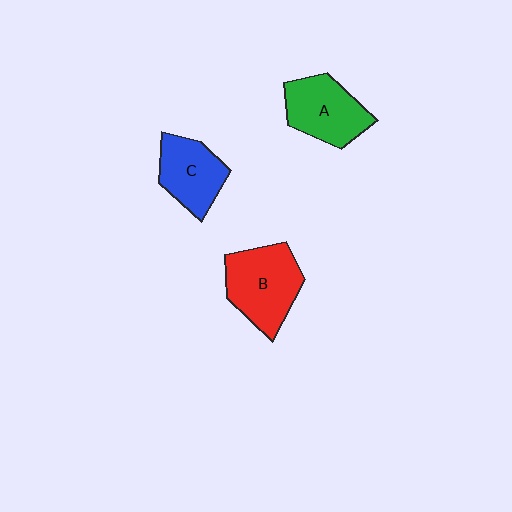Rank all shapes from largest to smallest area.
From largest to smallest: B (red), A (green), C (blue).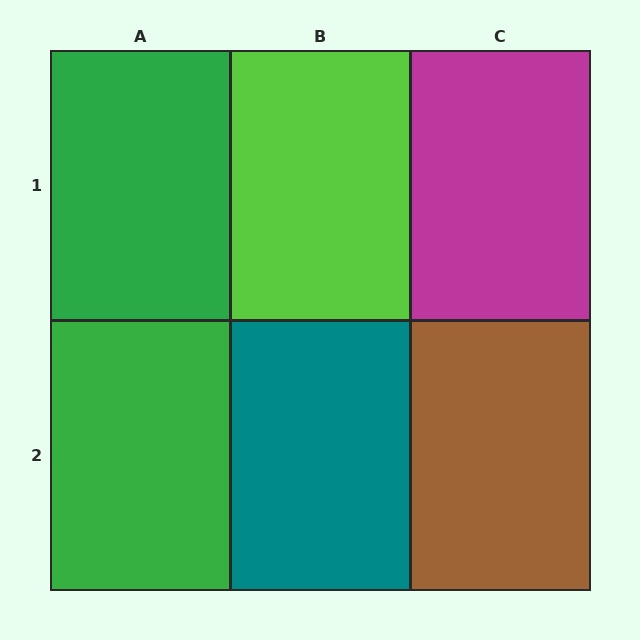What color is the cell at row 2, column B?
Teal.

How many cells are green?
2 cells are green.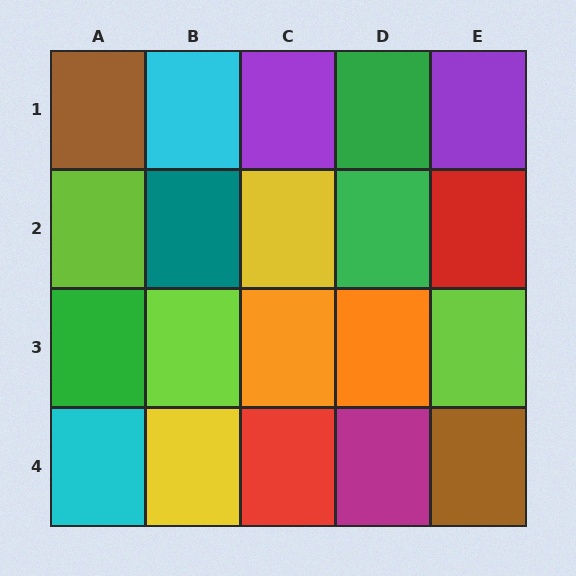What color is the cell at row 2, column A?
Lime.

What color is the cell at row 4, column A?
Cyan.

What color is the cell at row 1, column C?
Purple.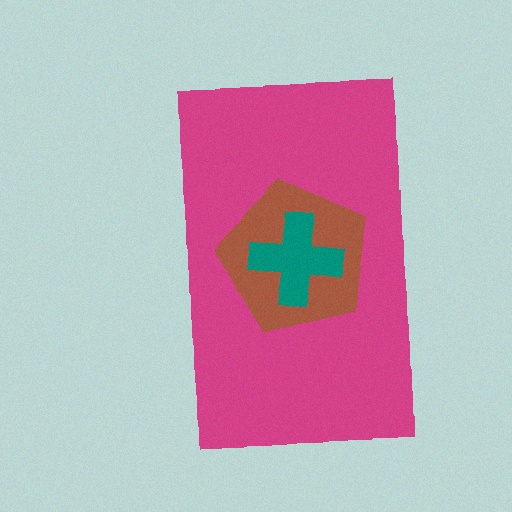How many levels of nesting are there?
3.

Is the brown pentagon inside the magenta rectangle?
Yes.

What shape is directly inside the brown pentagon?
The teal cross.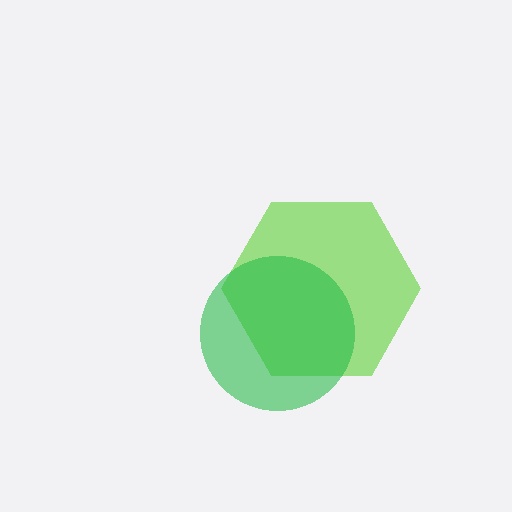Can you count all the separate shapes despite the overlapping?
Yes, there are 2 separate shapes.